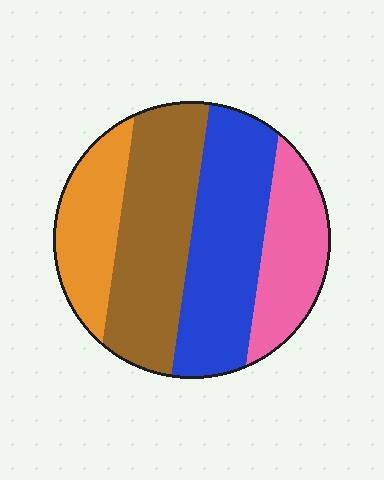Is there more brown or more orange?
Brown.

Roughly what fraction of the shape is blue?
Blue takes up between a sixth and a third of the shape.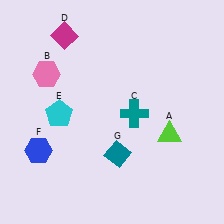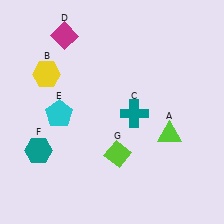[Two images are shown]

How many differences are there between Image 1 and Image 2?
There are 3 differences between the two images.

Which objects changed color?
B changed from pink to yellow. F changed from blue to teal. G changed from teal to lime.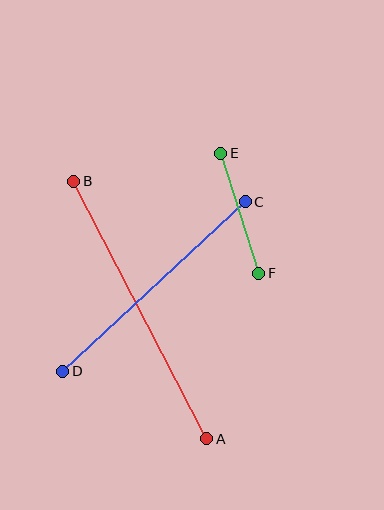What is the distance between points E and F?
The distance is approximately 126 pixels.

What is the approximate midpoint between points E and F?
The midpoint is at approximately (240, 213) pixels.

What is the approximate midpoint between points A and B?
The midpoint is at approximately (140, 310) pixels.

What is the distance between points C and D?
The distance is approximately 249 pixels.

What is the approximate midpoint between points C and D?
The midpoint is at approximately (154, 287) pixels.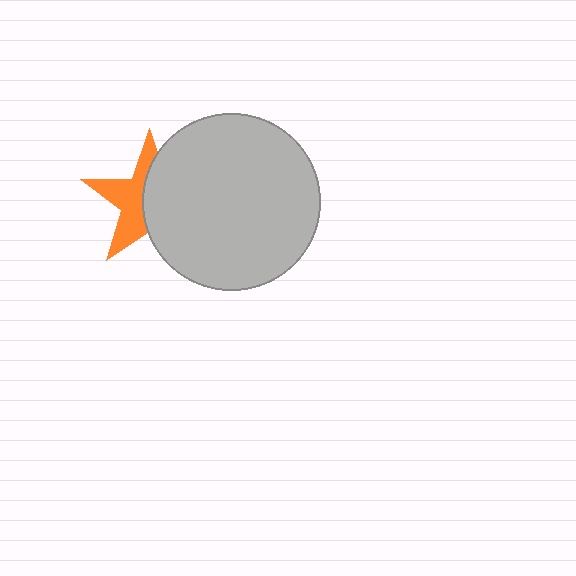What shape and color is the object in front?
The object in front is a light gray circle.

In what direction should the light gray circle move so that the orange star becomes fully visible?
The light gray circle should move right. That is the shortest direction to clear the overlap and leave the orange star fully visible.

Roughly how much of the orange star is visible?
About half of it is visible (roughly 47%).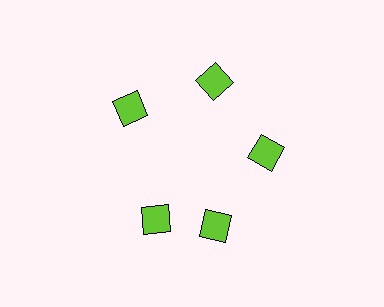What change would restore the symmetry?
The symmetry would be restored by rotating it back into even spacing with its neighbors so that all 5 diamonds sit at equal angles and equal distance from the center.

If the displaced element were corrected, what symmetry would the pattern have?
It would have 5-fold rotational symmetry — the pattern would map onto itself every 72 degrees.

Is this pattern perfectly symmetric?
No. The 5 lime diamonds are arranged in a ring, but one element near the 8 o'clock position is rotated out of alignment along the ring, breaking the 5-fold rotational symmetry.